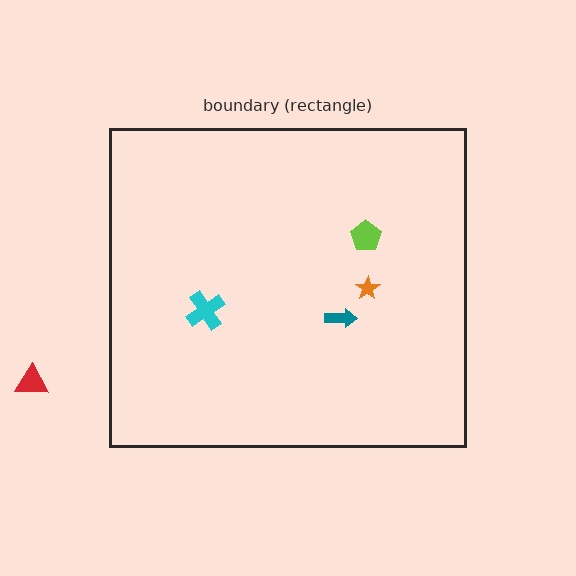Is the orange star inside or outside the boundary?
Inside.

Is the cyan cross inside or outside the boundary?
Inside.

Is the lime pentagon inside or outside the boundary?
Inside.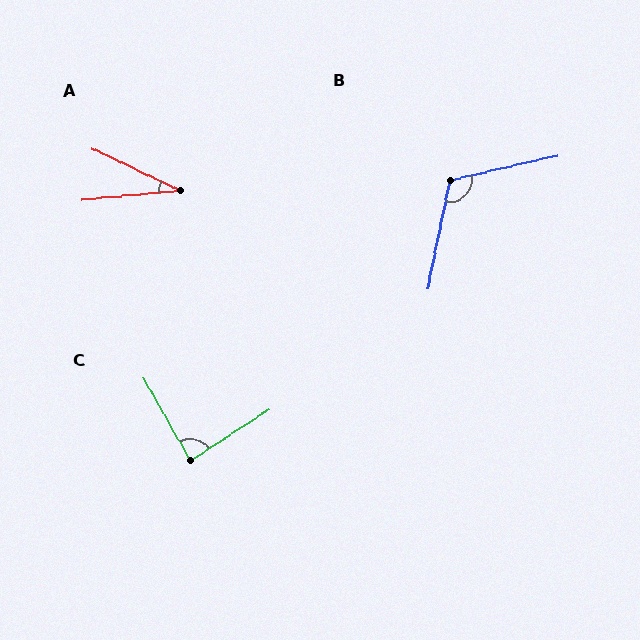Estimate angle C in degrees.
Approximately 86 degrees.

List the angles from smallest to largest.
A (31°), C (86°), B (114°).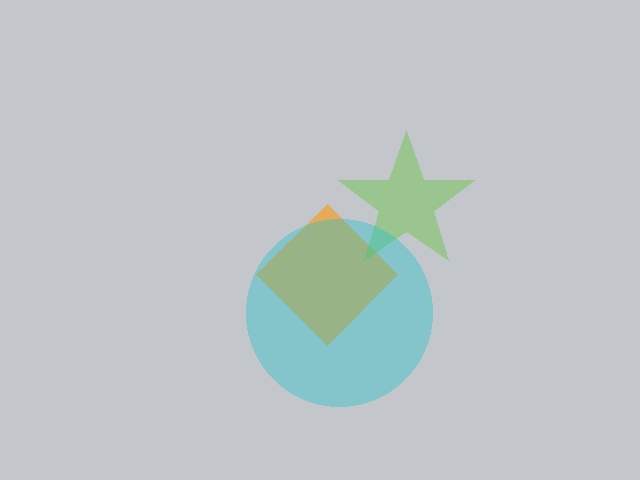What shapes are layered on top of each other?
The layered shapes are: an orange diamond, a lime star, a cyan circle.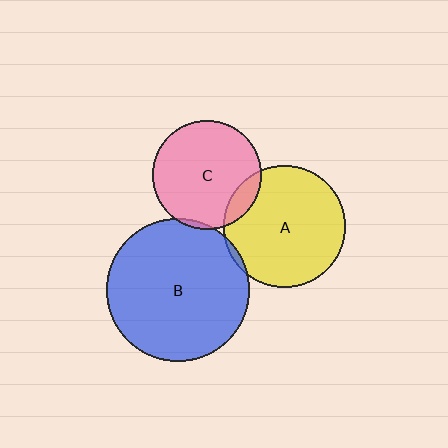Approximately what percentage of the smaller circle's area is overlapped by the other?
Approximately 5%.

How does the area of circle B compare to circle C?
Approximately 1.7 times.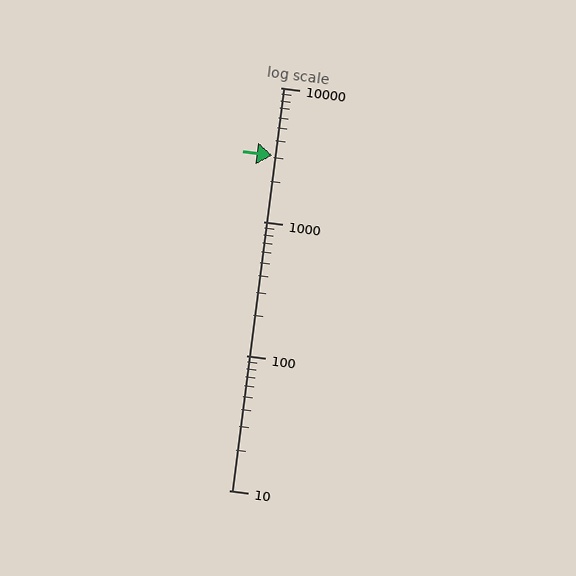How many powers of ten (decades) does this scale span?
The scale spans 3 decades, from 10 to 10000.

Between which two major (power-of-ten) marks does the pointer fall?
The pointer is between 1000 and 10000.